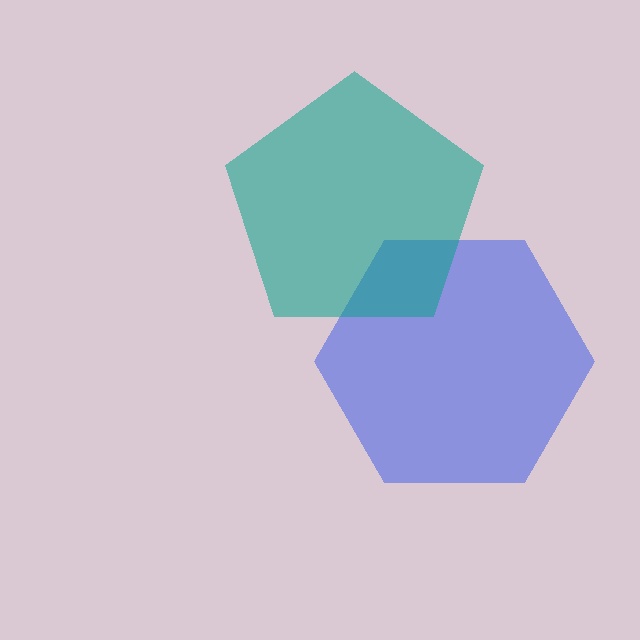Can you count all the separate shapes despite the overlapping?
Yes, there are 2 separate shapes.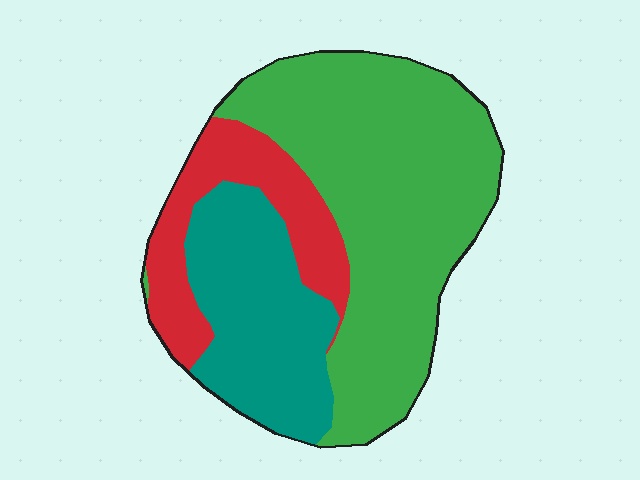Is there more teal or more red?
Teal.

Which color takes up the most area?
Green, at roughly 55%.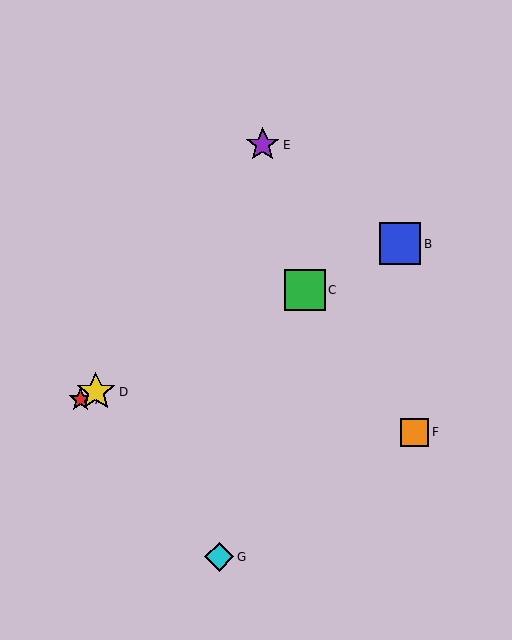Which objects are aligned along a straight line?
Objects A, B, C, D are aligned along a straight line.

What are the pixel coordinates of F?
Object F is at (415, 432).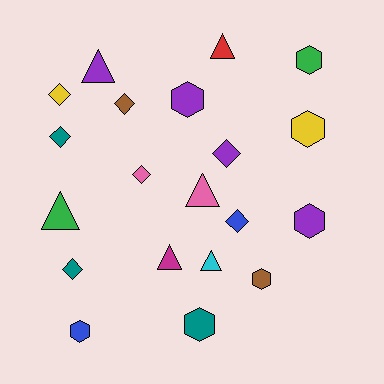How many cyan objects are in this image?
There is 1 cyan object.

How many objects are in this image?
There are 20 objects.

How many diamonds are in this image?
There are 7 diamonds.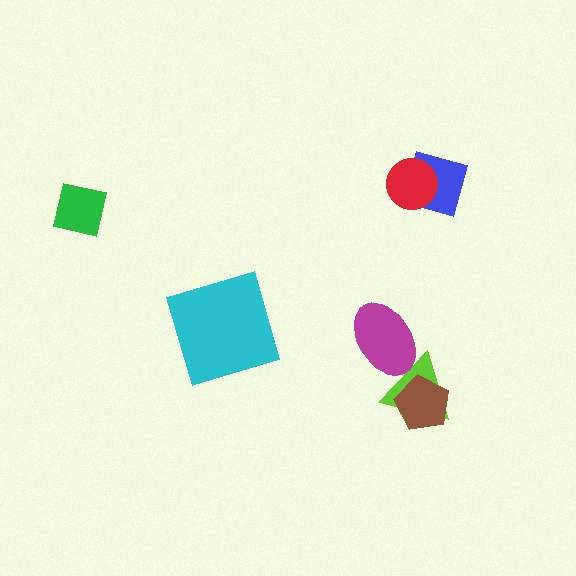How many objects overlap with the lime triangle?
2 objects overlap with the lime triangle.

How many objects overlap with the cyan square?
0 objects overlap with the cyan square.